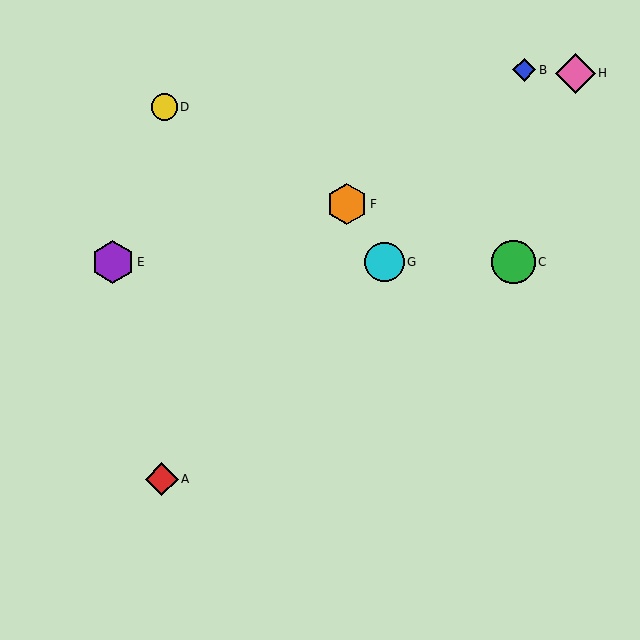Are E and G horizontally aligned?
Yes, both are at y≈262.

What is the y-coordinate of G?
Object G is at y≈262.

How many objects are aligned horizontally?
3 objects (C, E, G) are aligned horizontally.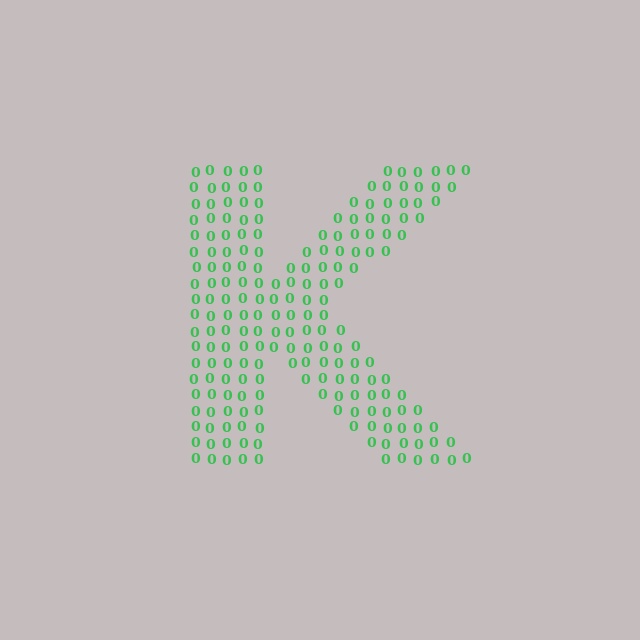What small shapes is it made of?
It is made of small digit 0's.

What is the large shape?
The large shape is the letter K.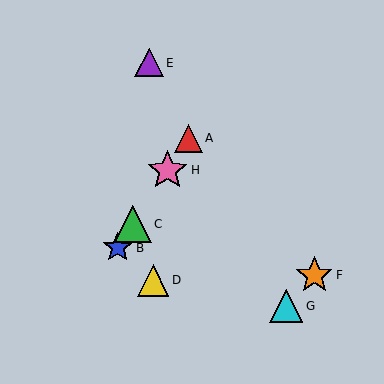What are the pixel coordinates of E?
Object E is at (149, 63).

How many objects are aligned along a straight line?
4 objects (A, B, C, H) are aligned along a straight line.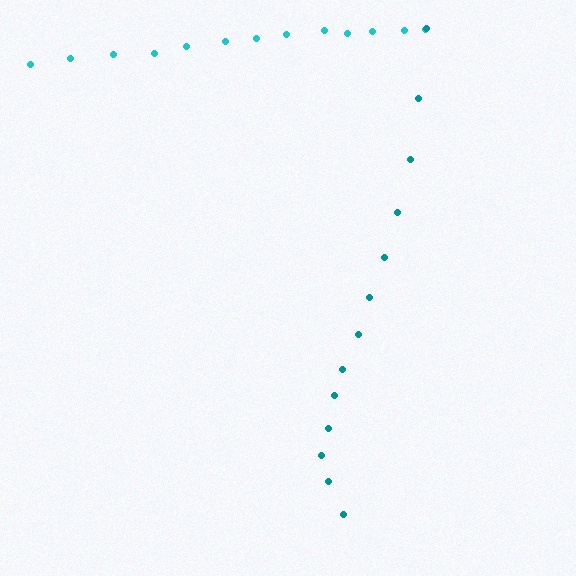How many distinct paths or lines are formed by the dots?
There are 2 distinct paths.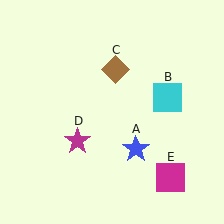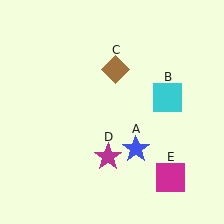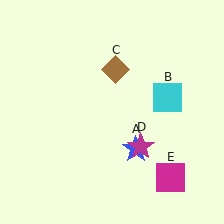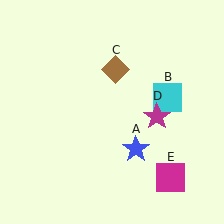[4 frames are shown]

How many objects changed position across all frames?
1 object changed position: magenta star (object D).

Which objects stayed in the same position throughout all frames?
Blue star (object A) and cyan square (object B) and brown diamond (object C) and magenta square (object E) remained stationary.